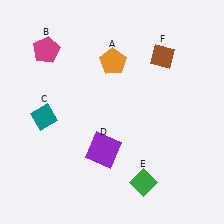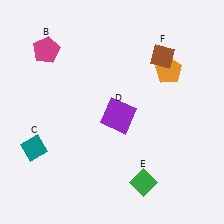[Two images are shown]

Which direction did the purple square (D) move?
The purple square (D) moved up.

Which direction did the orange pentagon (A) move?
The orange pentagon (A) moved right.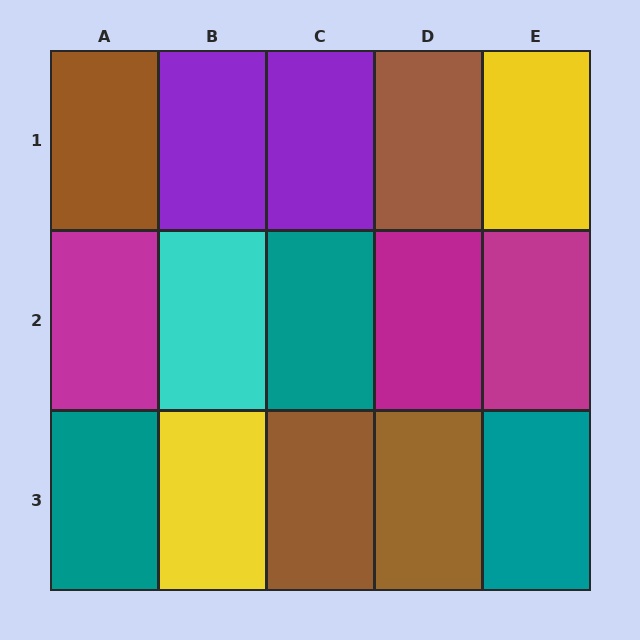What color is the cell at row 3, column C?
Brown.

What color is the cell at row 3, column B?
Yellow.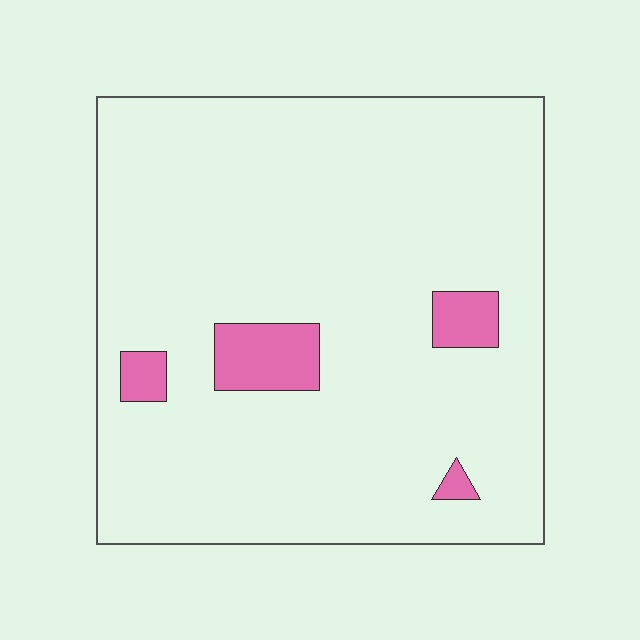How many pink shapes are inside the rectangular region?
4.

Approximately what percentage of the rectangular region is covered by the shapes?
Approximately 5%.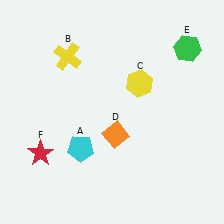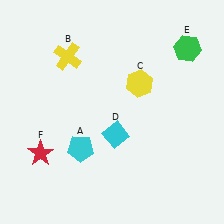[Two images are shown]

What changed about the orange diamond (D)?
In Image 1, D is orange. In Image 2, it changed to cyan.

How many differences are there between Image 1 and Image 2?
There is 1 difference between the two images.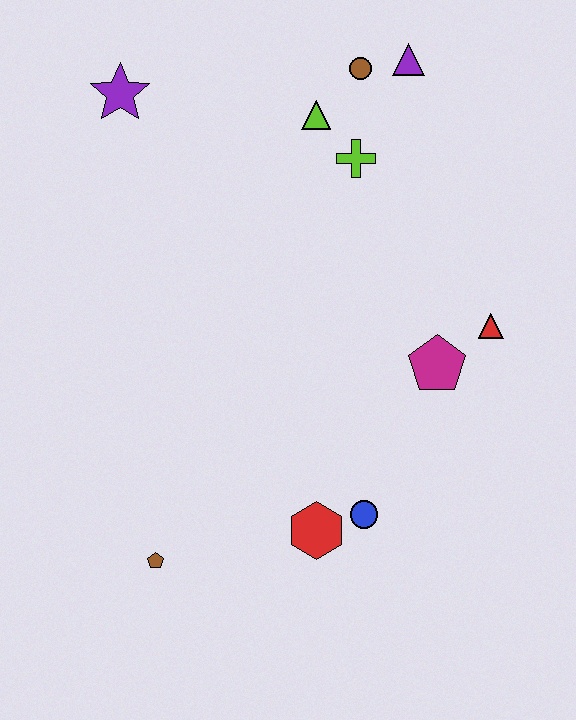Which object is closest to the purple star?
The lime triangle is closest to the purple star.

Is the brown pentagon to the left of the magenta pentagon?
Yes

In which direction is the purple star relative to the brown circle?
The purple star is to the left of the brown circle.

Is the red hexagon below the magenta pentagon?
Yes